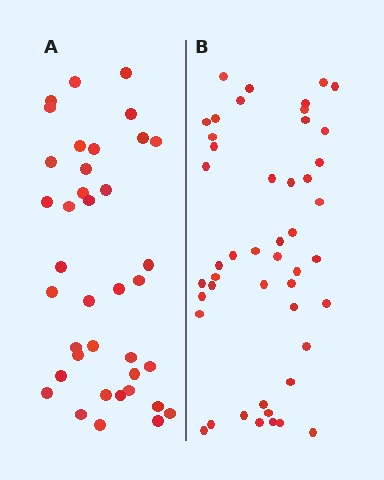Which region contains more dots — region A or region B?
Region B (the right region) has more dots.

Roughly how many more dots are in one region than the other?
Region B has roughly 8 or so more dots than region A.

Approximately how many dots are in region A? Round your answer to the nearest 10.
About 40 dots. (The exact count is 38, which rounds to 40.)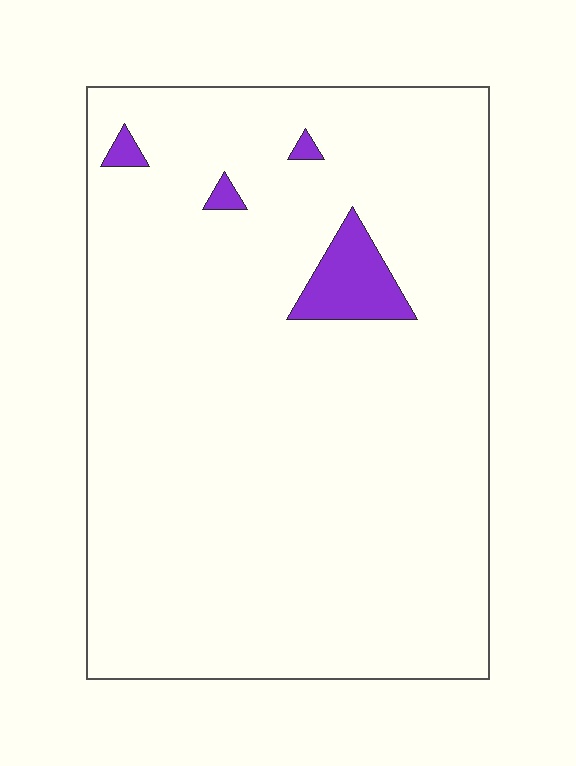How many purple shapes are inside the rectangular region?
4.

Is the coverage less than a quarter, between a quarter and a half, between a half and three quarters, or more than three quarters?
Less than a quarter.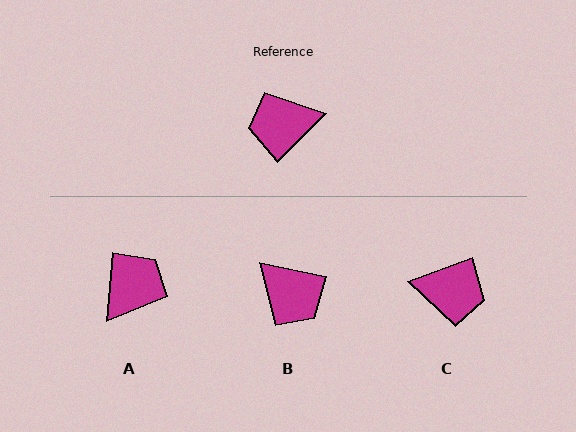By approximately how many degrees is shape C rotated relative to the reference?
Approximately 155 degrees counter-clockwise.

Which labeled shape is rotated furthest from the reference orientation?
C, about 155 degrees away.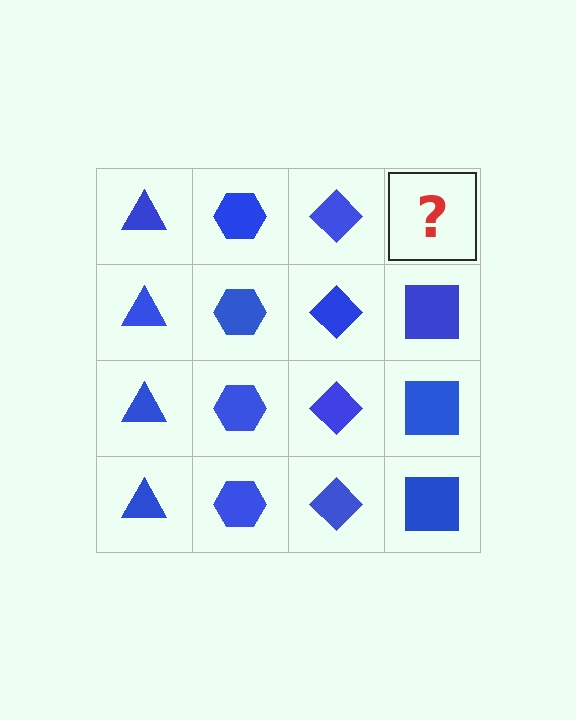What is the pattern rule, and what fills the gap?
The rule is that each column has a consistent shape. The gap should be filled with a blue square.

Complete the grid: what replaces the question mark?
The question mark should be replaced with a blue square.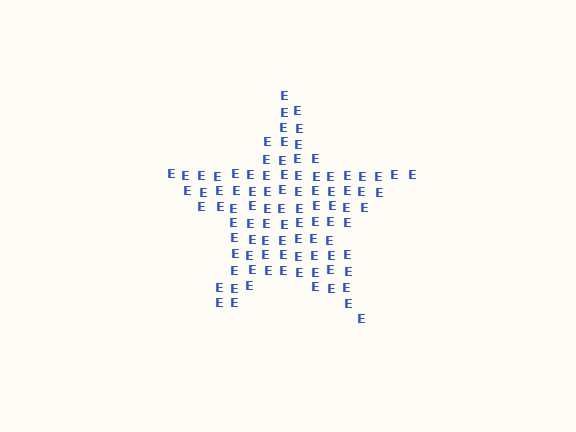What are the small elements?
The small elements are letter E's.